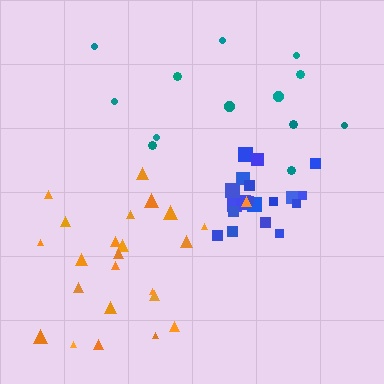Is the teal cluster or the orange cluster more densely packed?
Orange.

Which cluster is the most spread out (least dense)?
Teal.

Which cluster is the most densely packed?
Blue.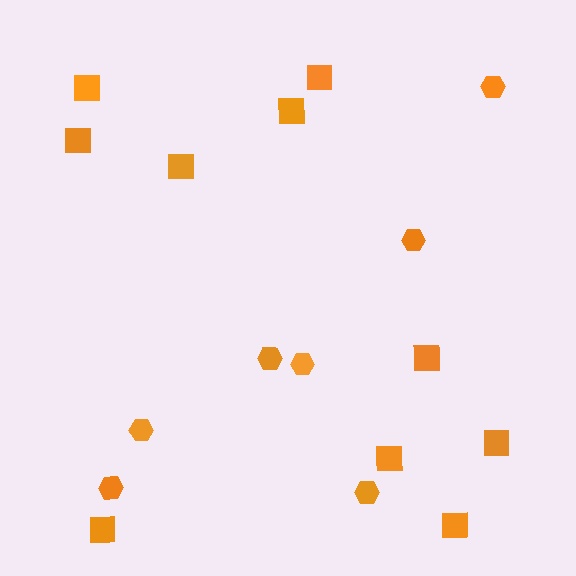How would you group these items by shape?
There are 2 groups: one group of hexagons (7) and one group of squares (10).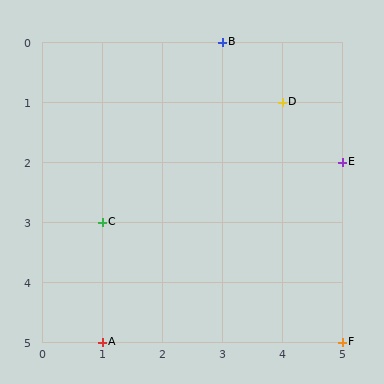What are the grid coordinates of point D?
Point D is at grid coordinates (4, 1).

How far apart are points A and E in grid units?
Points A and E are 4 columns and 3 rows apart (about 5.0 grid units diagonally).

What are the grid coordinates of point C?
Point C is at grid coordinates (1, 3).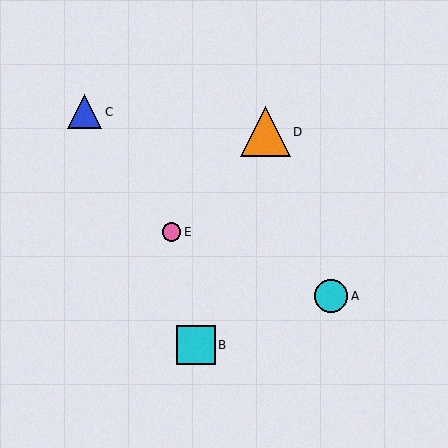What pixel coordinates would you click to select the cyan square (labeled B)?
Click at (196, 345) to select the cyan square B.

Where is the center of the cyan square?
The center of the cyan square is at (196, 345).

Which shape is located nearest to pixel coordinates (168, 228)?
The pink circle (labeled E) at (171, 232) is nearest to that location.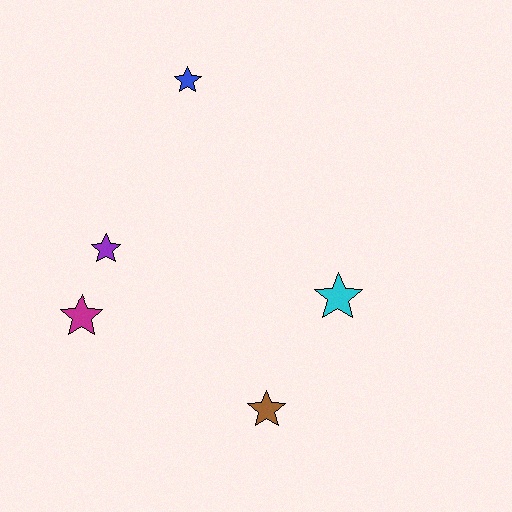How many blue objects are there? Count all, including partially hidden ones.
There is 1 blue object.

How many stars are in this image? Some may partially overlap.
There are 5 stars.